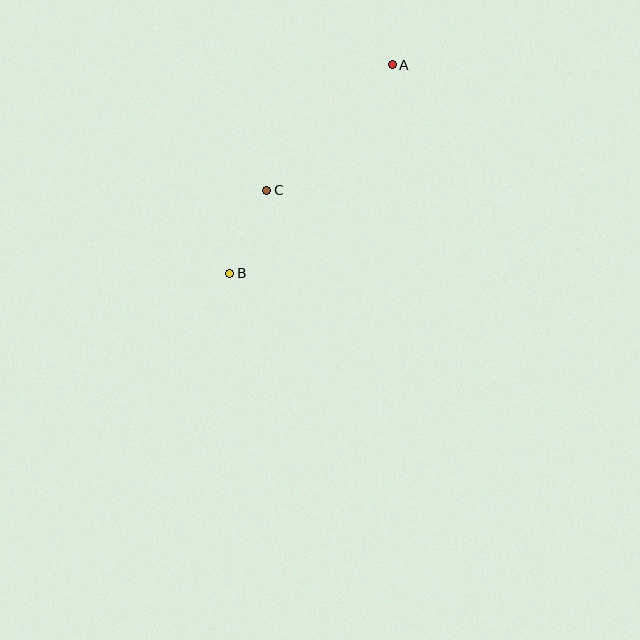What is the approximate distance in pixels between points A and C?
The distance between A and C is approximately 178 pixels.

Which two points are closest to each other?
Points B and C are closest to each other.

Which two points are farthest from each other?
Points A and B are farthest from each other.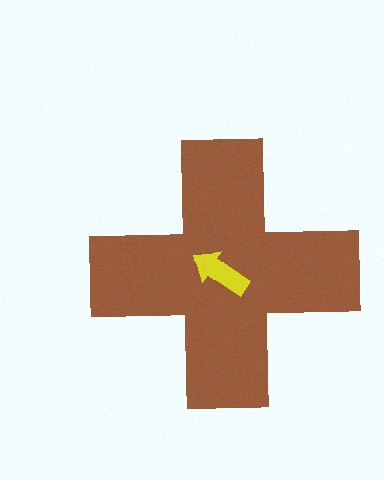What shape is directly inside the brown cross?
The yellow arrow.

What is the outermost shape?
The brown cross.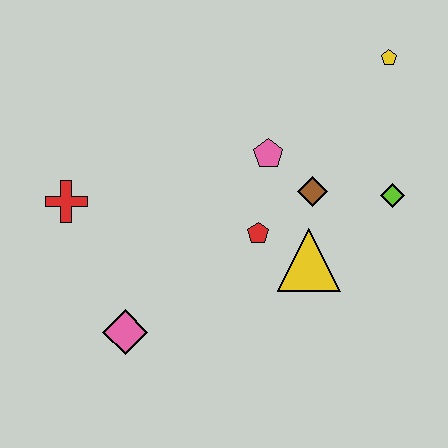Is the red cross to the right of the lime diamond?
No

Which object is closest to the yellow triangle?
The red pentagon is closest to the yellow triangle.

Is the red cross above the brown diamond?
No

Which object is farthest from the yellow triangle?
The red cross is farthest from the yellow triangle.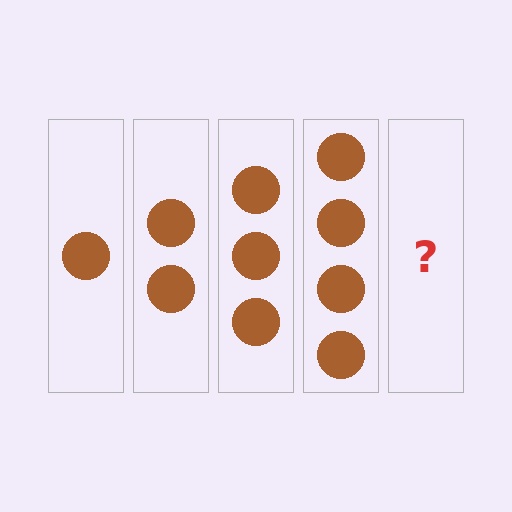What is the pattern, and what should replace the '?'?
The pattern is that each step adds one more circle. The '?' should be 5 circles.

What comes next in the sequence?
The next element should be 5 circles.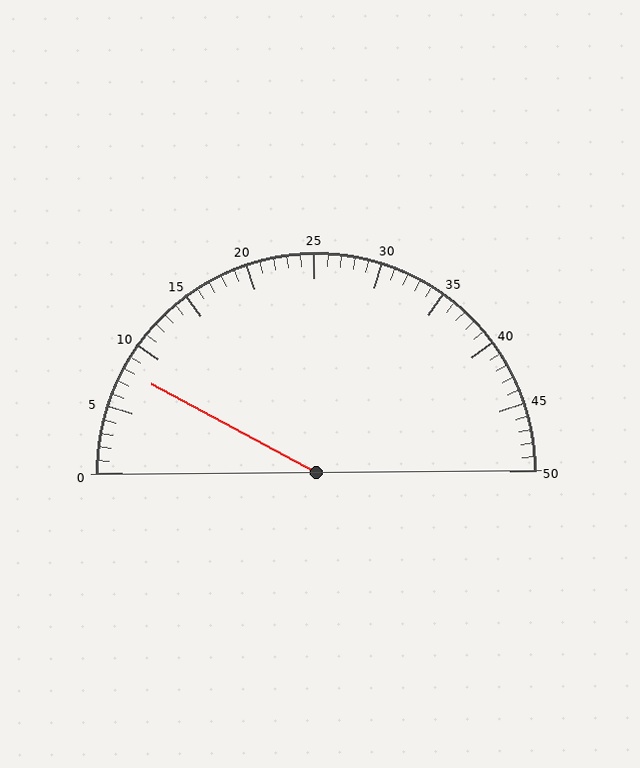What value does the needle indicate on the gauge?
The needle indicates approximately 8.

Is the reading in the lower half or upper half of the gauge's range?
The reading is in the lower half of the range (0 to 50).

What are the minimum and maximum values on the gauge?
The gauge ranges from 0 to 50.